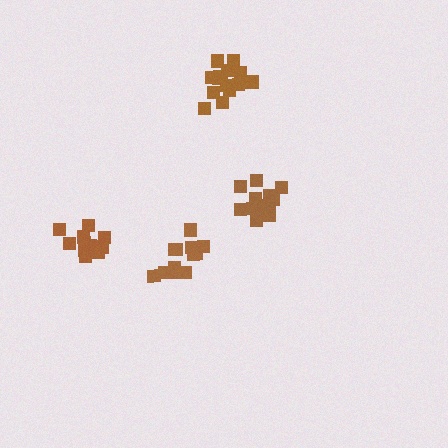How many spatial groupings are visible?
There are 4 spatial groupings.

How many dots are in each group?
Group 1: 17 dots, Group 2: 12 dots, Group 3: 15 dots, Group 4: 15 dots (59 total).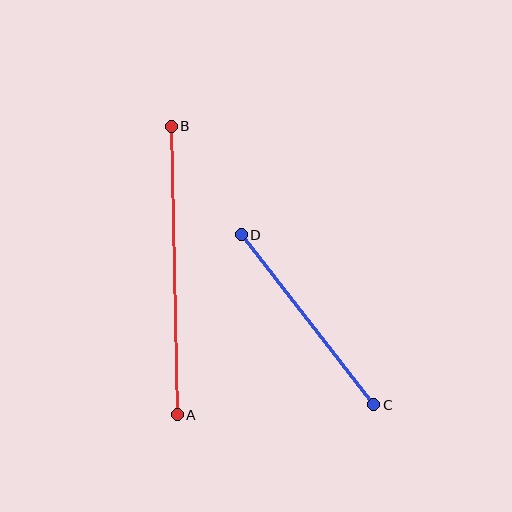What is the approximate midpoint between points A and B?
The midpoint is at approximately (174, 271) pixels.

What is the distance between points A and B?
The distance is approximately 289 pixels.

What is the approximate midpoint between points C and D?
The midpoint is at approximately (308, 320) pixels.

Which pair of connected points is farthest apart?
Points A and B are farthest apart.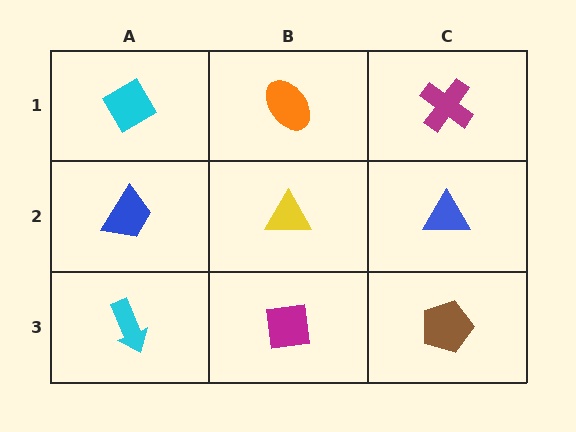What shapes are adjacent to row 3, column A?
A blue trapezoid (row 2, column A), a magenta square (row 3, column B).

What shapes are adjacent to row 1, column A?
A blue trapezoid (row 2, column A), an orange ellipse (row 1, column B).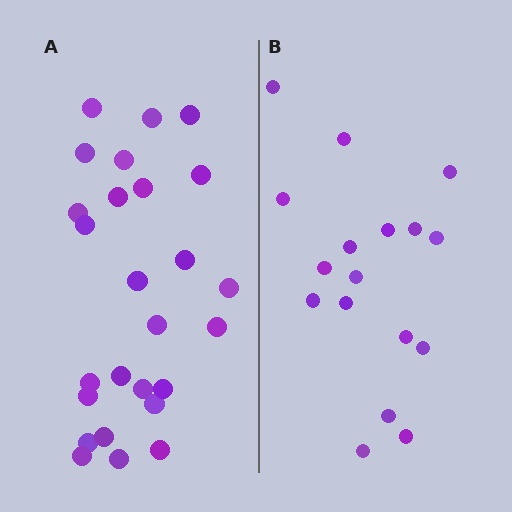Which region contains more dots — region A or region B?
Region A (the left region) has more dots.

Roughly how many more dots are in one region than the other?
Region A has roughly 8 or so more dots than region B.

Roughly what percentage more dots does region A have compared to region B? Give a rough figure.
About 55% more.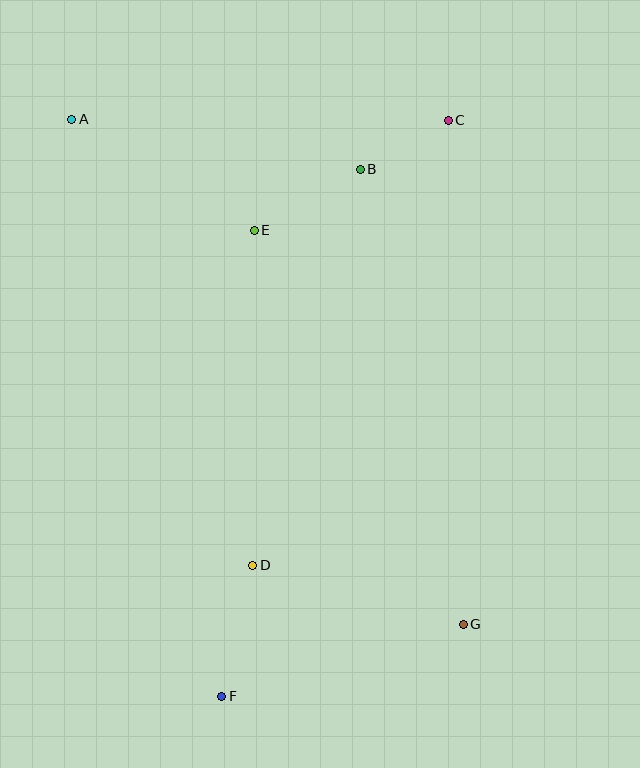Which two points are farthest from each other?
Points A and G are farthest from each other.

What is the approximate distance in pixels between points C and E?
The distance between C and E is approximately 223 pixels.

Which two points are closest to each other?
Points B and C are closest to each other.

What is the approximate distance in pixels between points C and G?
The distance between C and G is approximately 504 pixels.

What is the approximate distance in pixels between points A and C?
The distance between A and C is approximately 376 pixels.